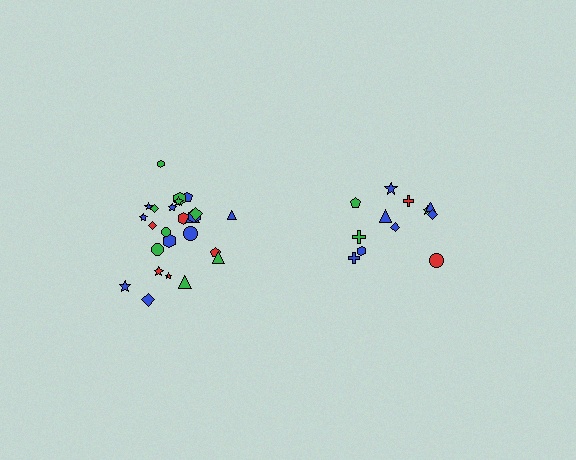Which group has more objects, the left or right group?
The left group.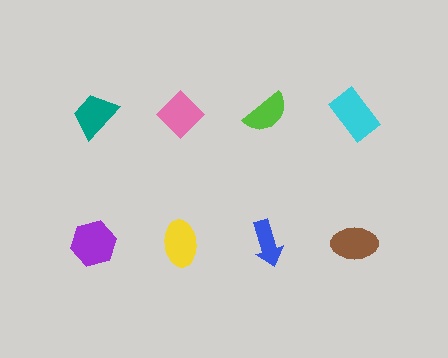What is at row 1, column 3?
A lime semicircle.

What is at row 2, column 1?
A purple hexagon.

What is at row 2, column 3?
A blue arrow.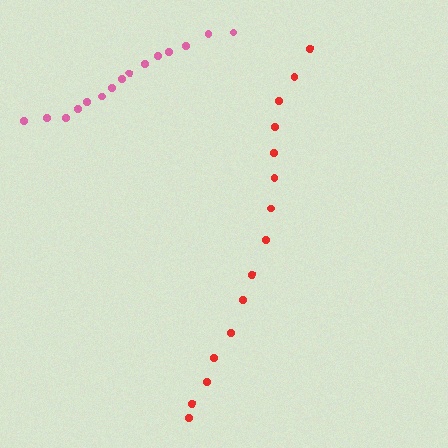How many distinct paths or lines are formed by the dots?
There are 2 distinct paths.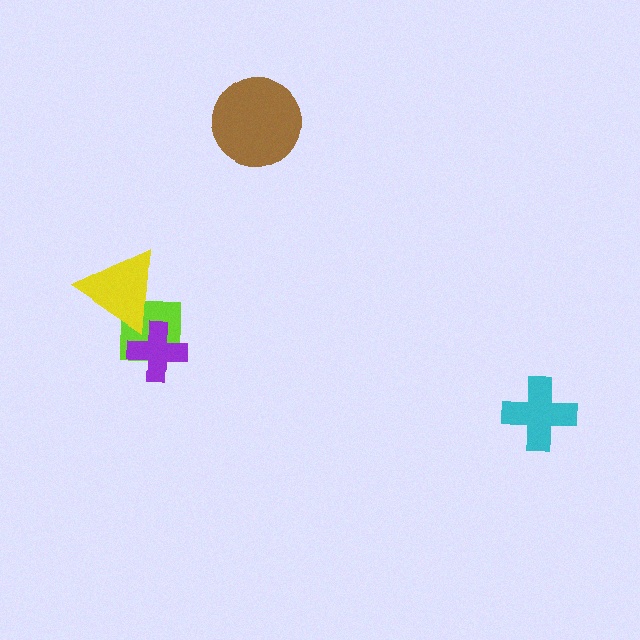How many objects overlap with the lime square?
2 objects overlap with the lime square.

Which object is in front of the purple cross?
The yellow triangle is in front of the purple cross.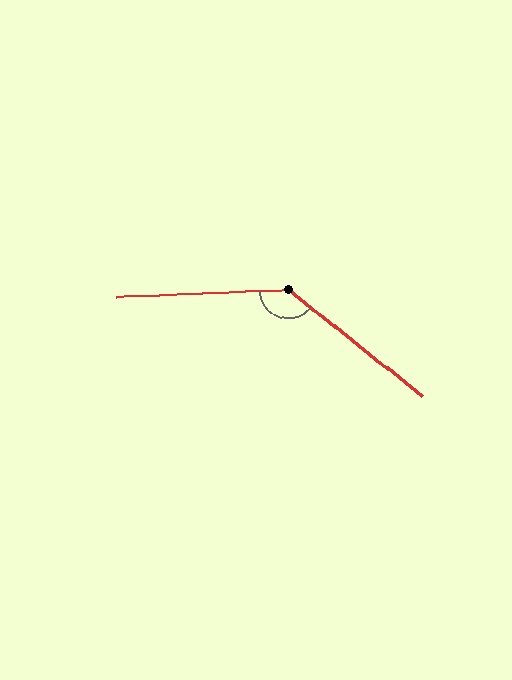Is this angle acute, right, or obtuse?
It is obtuse.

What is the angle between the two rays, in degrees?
Approximately 139 degrees.